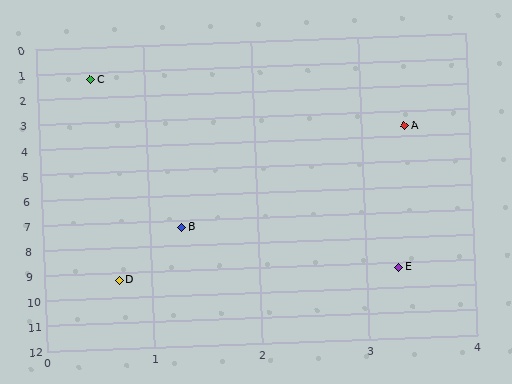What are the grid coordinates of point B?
Point B is at approximately (1.3, 7.3).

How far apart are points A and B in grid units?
Points A and B are about 4.3 grid units apart.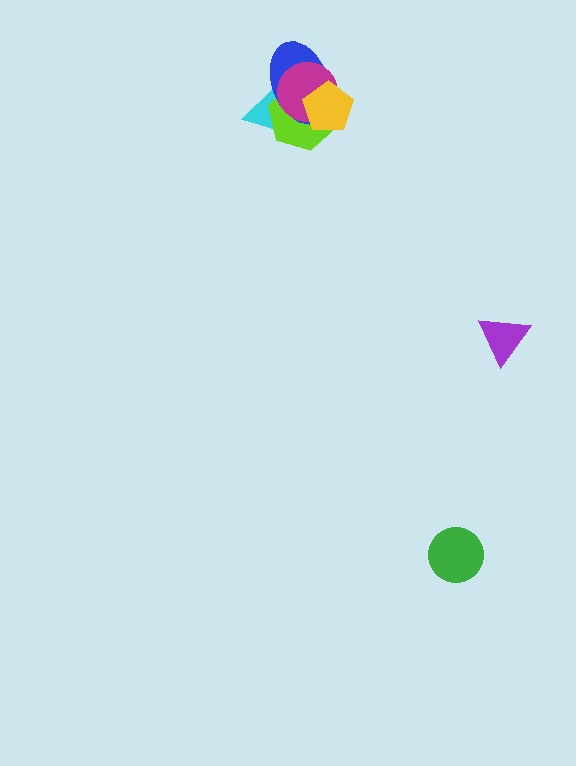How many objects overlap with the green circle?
0 objects overlap with the green circle.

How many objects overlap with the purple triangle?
0 objects overlap with the purple triangle.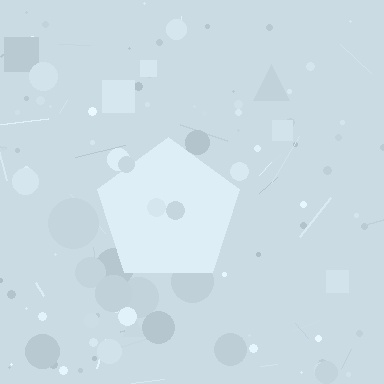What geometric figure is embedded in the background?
A pentagon is embedded in the background.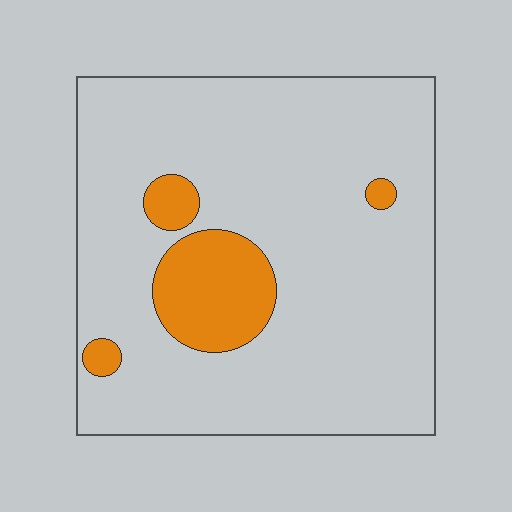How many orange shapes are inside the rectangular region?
4.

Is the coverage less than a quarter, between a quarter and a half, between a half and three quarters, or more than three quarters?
Less than a quarter.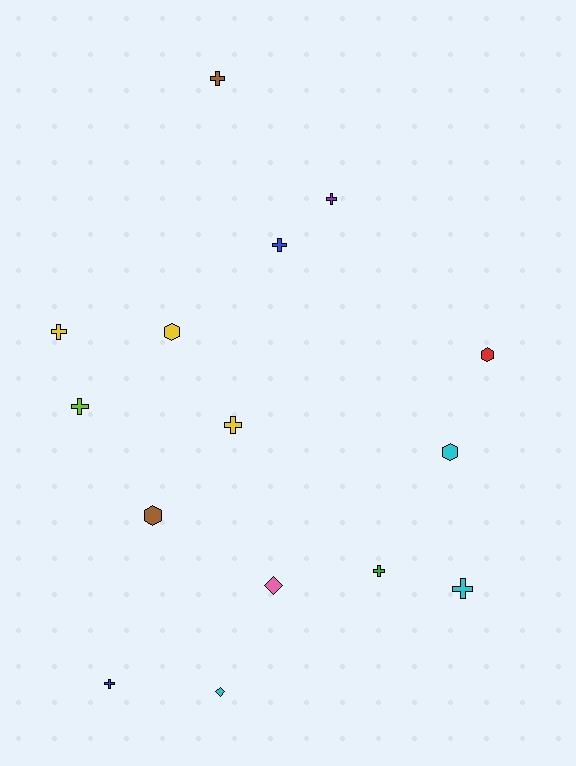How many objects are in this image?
There are 15 objects.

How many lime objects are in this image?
There is 1 lime object.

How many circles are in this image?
There are no circles.